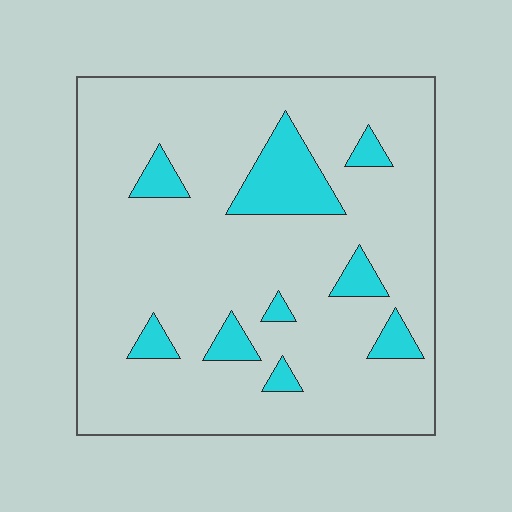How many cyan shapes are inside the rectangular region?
9.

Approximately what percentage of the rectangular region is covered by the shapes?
Approximately 15%.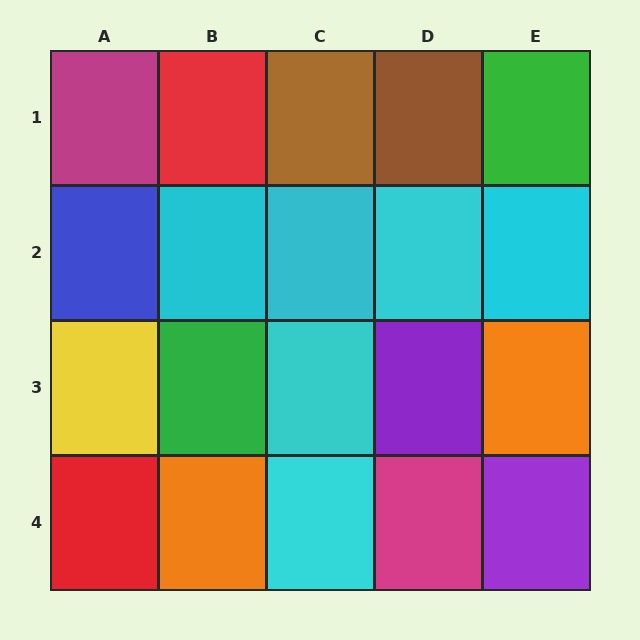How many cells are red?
2 cells are red.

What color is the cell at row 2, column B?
Cyan.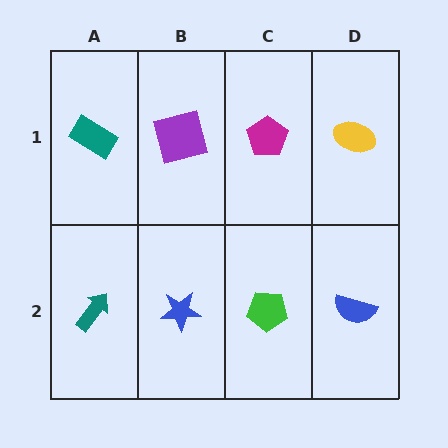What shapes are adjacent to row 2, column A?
A teal rectangle (row 1, column A), a blue star (row 2, column B).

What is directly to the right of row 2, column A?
A blue star.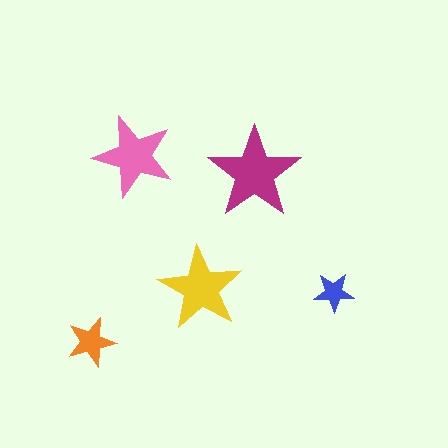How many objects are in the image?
There are 5 objects in the image.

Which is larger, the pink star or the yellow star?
The yellow one.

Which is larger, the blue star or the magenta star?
The magenta one.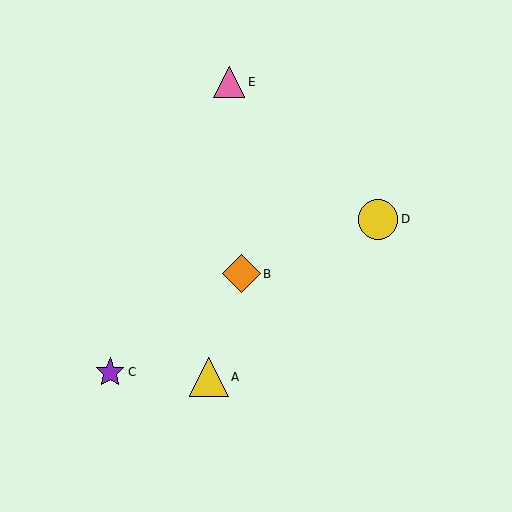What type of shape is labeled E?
Shape E is a pink triangle.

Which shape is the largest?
The yellow circle (labeled D) is the largest.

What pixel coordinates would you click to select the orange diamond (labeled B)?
Click at (241, 274) to select the orange diamond B.